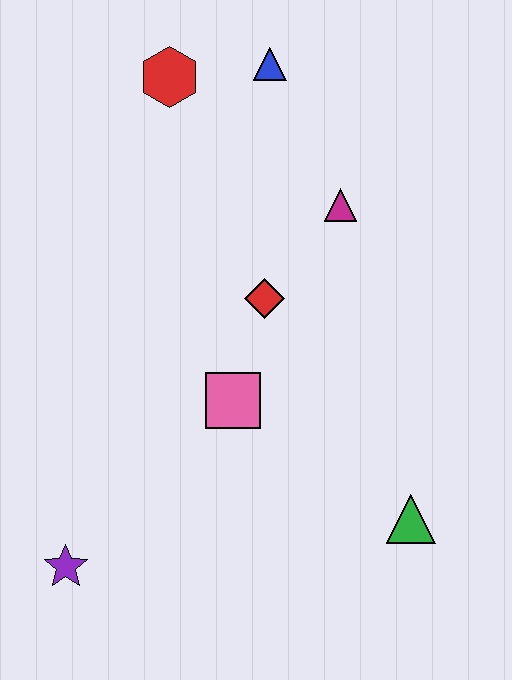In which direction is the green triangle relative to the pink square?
The green triangle is to the right of the pink square.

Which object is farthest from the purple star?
The blue triangle is farthest from the purple star.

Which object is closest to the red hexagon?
The blue triangle is closest to the red hexagon.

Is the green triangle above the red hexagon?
No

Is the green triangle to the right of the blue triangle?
Yes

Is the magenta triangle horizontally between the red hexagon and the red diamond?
No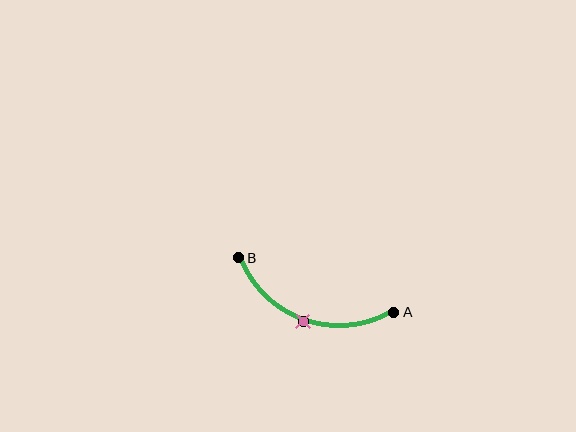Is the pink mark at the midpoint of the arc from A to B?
Yes. The pink mark lies on the arc at equal arc-length from both A and B — it is the arc midpoint.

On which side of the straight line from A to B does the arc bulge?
The arc bulges below the straight line connecting A and B.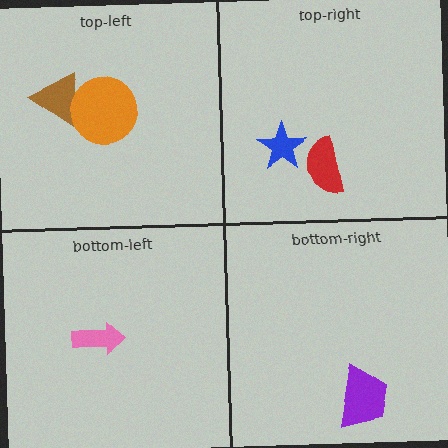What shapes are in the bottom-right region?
The purple trapezoid.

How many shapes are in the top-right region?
2.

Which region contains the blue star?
The top-right region.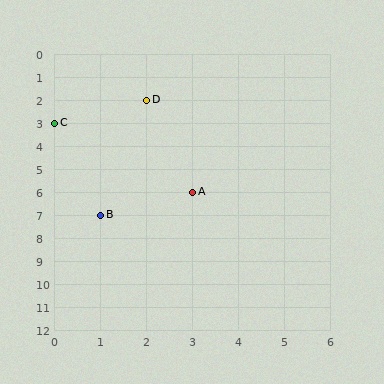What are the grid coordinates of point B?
Point B is at grid coordinates (1, 7).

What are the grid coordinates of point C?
Point C is at grid coordinates (0, 3).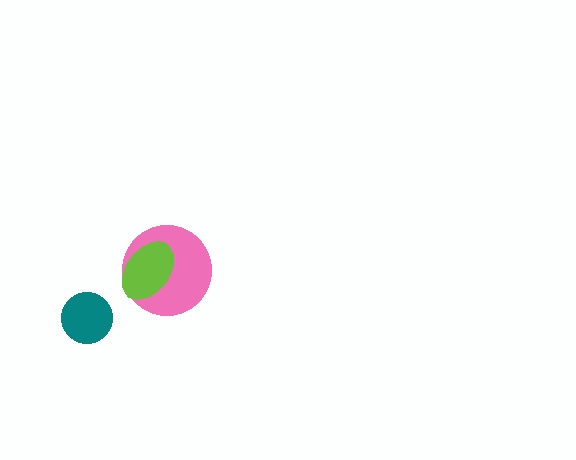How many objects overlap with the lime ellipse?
1 object overlaps with the lime ellipse.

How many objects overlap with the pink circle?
1 object overlaps with the pink circle.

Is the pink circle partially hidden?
Yes, it is partially covered by another shape.